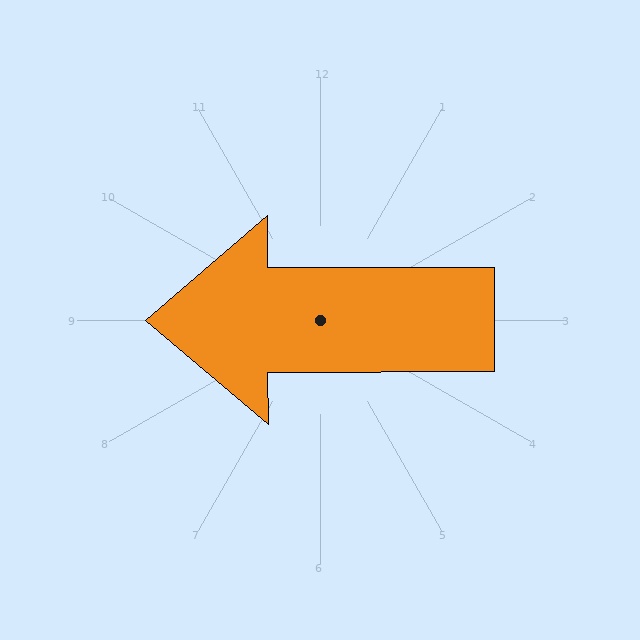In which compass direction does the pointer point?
West.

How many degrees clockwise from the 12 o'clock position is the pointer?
Approximately 270 degrees.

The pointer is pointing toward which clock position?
Roughly 9 o'clock.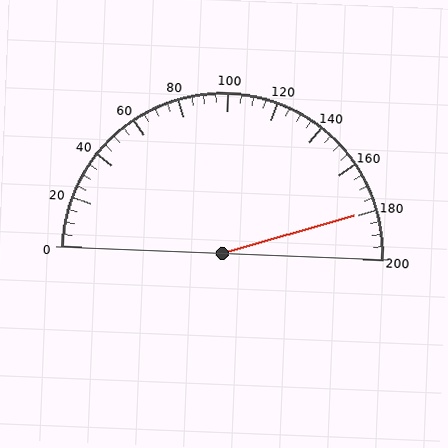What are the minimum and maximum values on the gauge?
The gauge ranges from 0 to 200.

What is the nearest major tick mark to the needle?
The nearest major tick mark is 180.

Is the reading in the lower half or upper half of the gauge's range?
The reading is in the upper half of the range (0 to 200).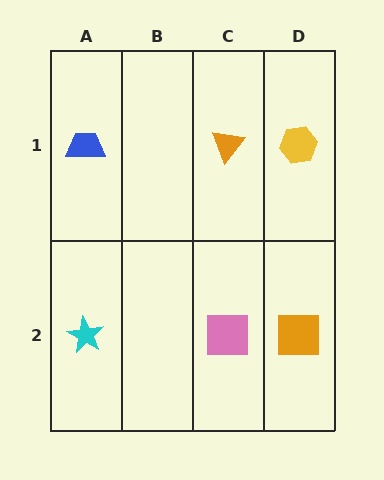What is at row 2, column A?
A cyan star.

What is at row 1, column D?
A yellow hexagon.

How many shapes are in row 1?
3 shapes.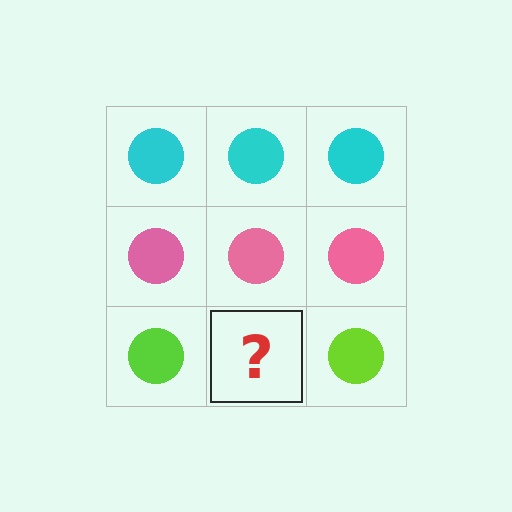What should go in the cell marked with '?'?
The missing cell should contain a lime circle.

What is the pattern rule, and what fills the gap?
The rule is that each row has a consistent color. The gap should be filled with a lime circle.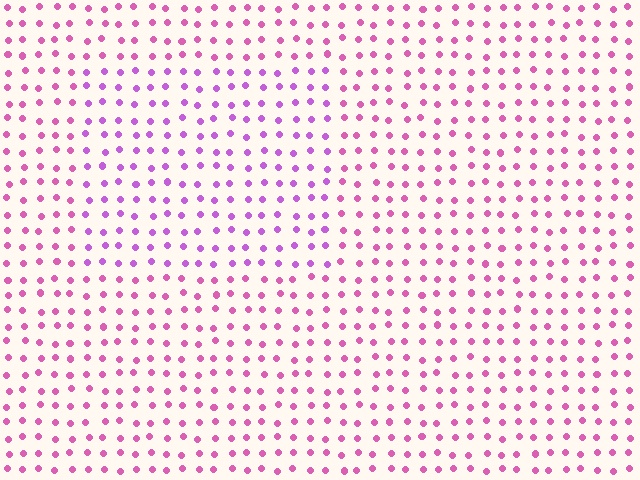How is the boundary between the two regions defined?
The boundary is defined purely by a slight shift in hue (about 30 degrees). Spacing, size, and orientation are identical on both sides.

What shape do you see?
I see a rectangle.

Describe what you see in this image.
The image is filled with small pink elements in a uniform arrangement. A rectangle-shaped region is visible where the elements are tinted to a slightly different hue, forming a subtle color boundary.